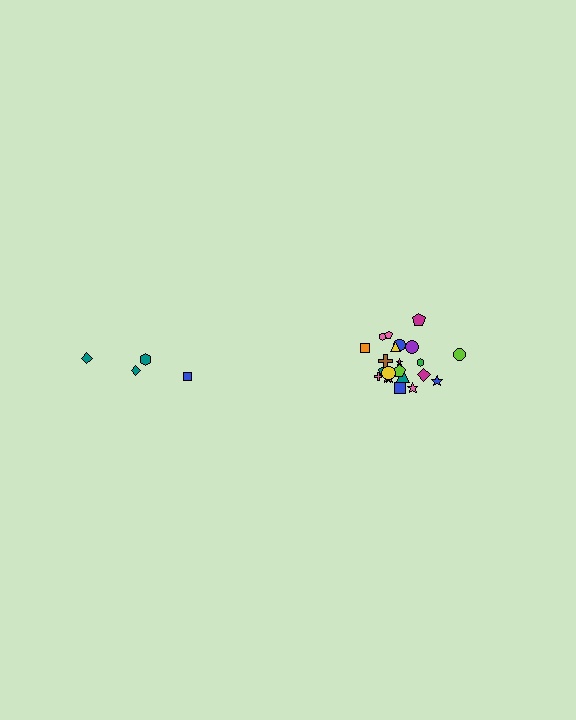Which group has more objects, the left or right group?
The right group.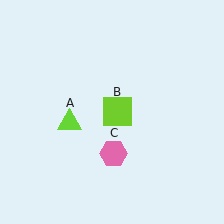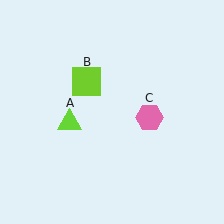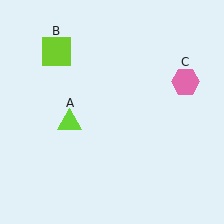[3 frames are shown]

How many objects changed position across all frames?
2 objects changed position: lime square (object B), pink hexagon (object C).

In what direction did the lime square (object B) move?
The lime square (object B) moved up and to the left.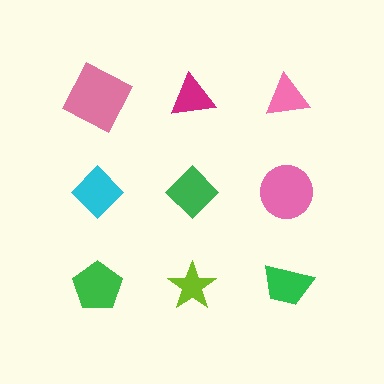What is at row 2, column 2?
A green diamond.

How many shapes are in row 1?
3 shapes.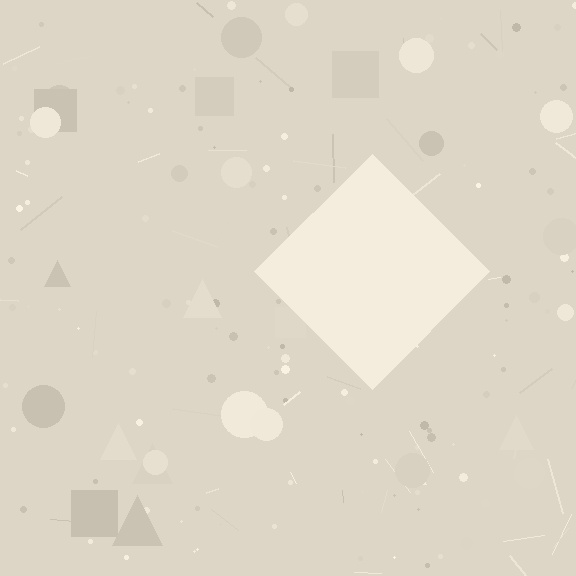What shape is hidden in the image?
A diamond is hidden in the image.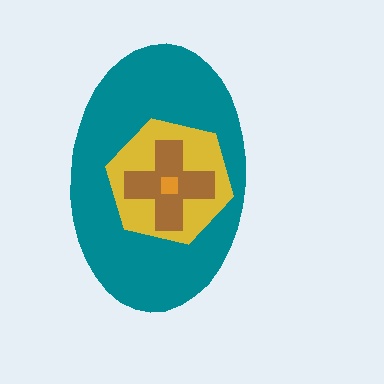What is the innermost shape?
The orange square.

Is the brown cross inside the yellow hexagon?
Yes.